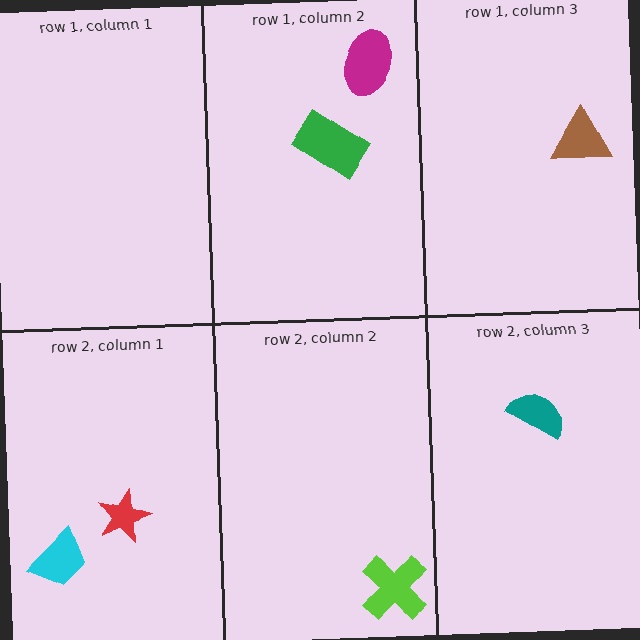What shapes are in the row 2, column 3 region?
The teal semicircle.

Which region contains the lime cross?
The row 2, column 2 region.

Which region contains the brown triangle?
The row 1, column 3 region.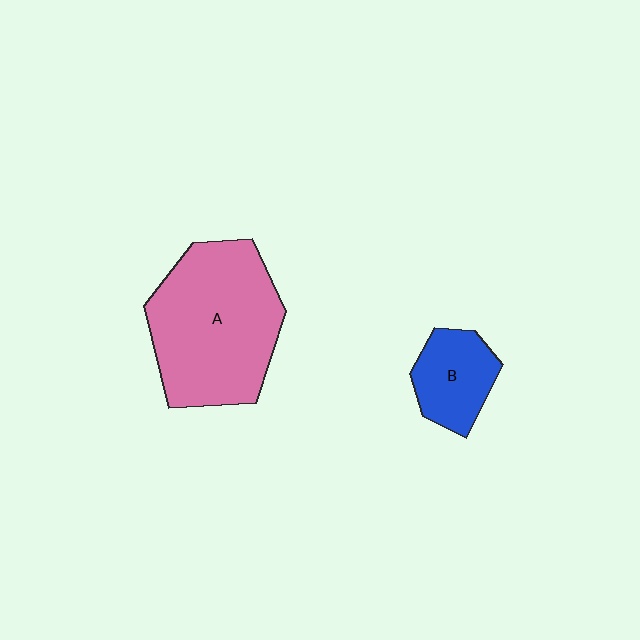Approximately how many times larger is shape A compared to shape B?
Approximately 2.7 times.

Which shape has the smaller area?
Shape B (blue).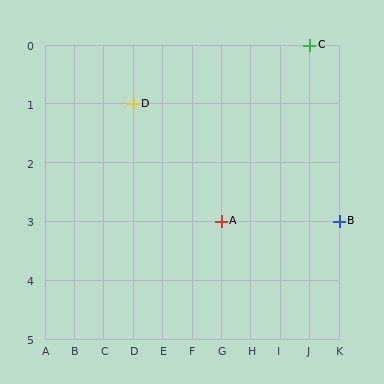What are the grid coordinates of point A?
Point A is at grid coordinates (G, 3).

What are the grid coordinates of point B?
Point B is at grid coordinates (K, 3).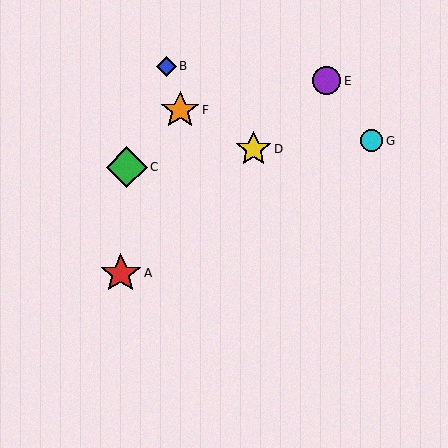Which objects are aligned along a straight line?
Objects A, D, E are aligned along a straight line.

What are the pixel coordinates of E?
Object E is at (326, 81).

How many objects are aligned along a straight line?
3 objects (A, D, E) are aligned along a straight line.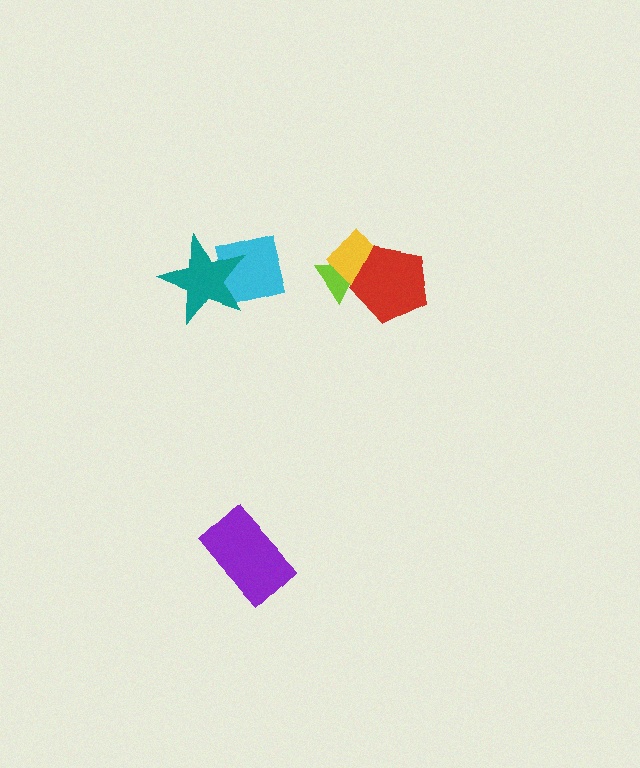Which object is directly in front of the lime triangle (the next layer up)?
The yellow diamond is directly in front of the lime triangle.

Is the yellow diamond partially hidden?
Yes, it is partially covered by another shape.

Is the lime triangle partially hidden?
Yes, it is partially covered by another shape.